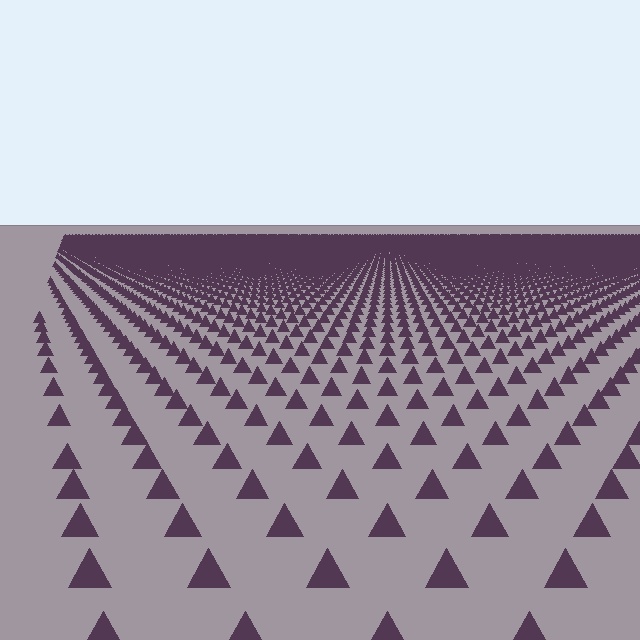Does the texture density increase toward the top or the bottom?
Density increases toward the top.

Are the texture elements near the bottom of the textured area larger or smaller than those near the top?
Larger. Near the bottom, elements are closer to the viewer and appear at a bigger on-screen size.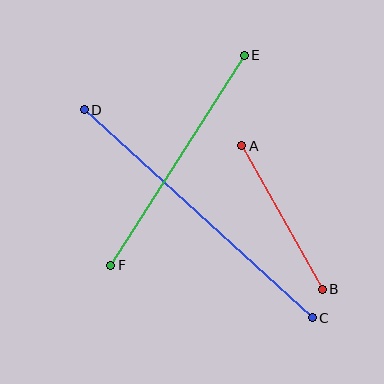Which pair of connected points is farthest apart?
Points C and D are farthest apart.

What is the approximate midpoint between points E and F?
The midpoint is at approximately (177, 160) pixels.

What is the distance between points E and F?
The distance is approximately 249 pixels.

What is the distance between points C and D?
The distance is approximately 309 pixels.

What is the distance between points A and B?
The distance is approximately 164 pixels.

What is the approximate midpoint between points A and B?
The midpoint is at approximately (282, 217) pixels.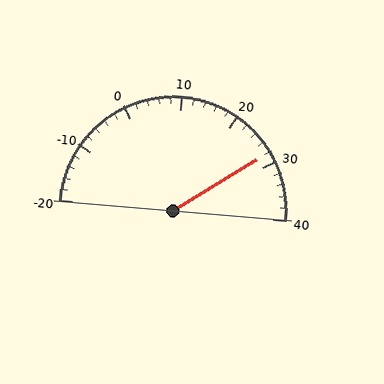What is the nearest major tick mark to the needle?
The nearest major tick mark is 30.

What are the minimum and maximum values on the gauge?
The gauge ranges from -20 to 40.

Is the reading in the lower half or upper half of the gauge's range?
The reading is in the upper half of the range (-20 to 40).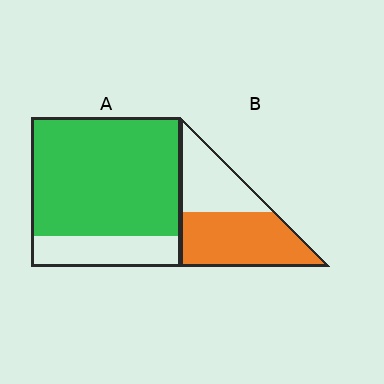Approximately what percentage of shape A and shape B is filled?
A is approximately 80% and B is approximately 60%.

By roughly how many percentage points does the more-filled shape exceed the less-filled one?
By roughly 20 percentage points (A over B).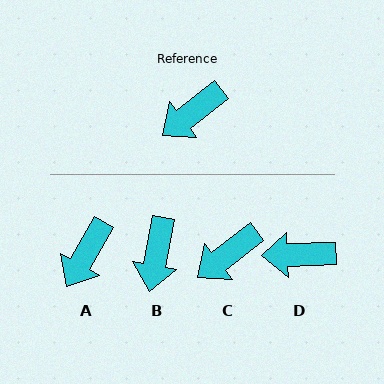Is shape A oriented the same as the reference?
No, it is off by about 22 degrees.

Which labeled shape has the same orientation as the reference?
C.